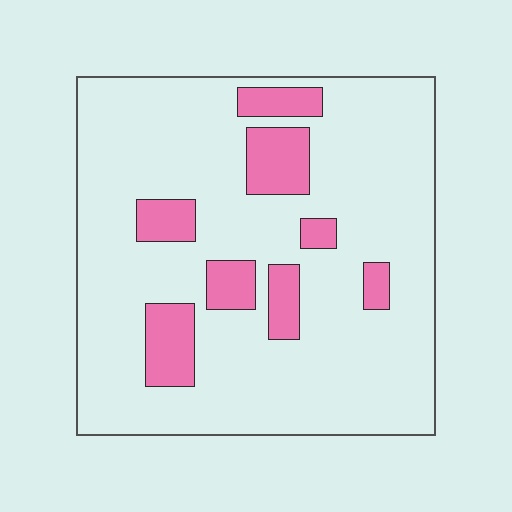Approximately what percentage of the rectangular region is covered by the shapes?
Approximately 15%.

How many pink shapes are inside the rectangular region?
8.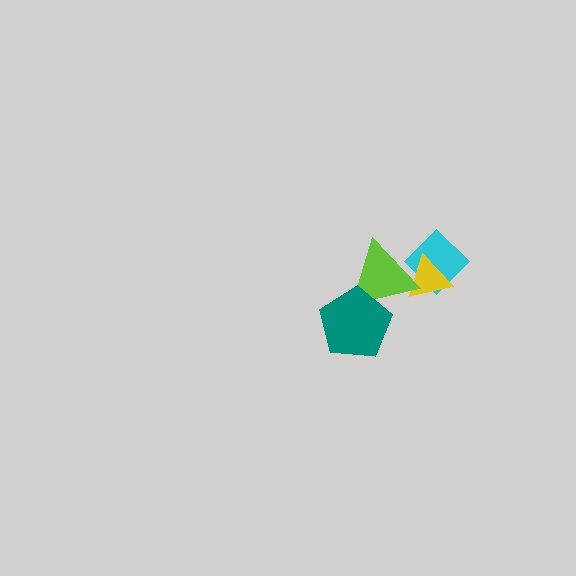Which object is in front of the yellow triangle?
The lime triangle is in front of the yellow triangle.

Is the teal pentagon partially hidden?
No, no other shape covers it.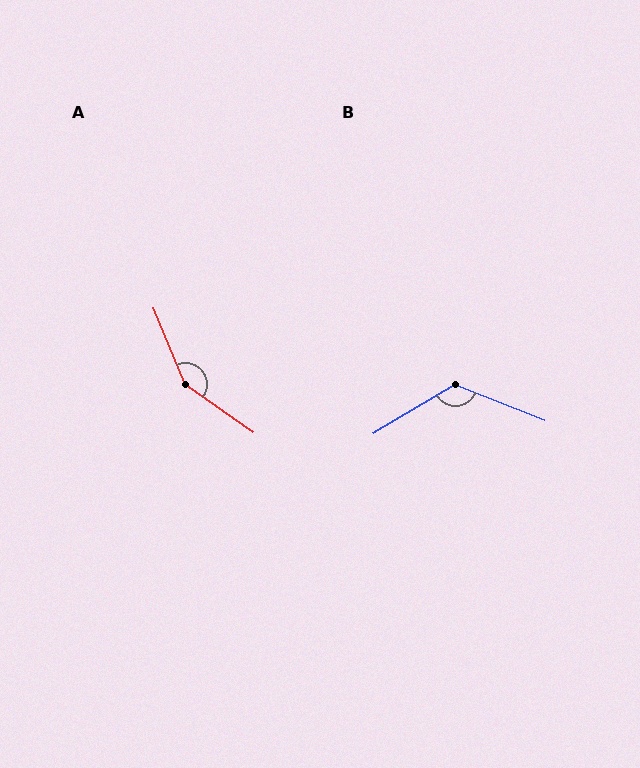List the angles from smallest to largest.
B (127°), A (147°).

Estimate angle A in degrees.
Approximately 147 degrees.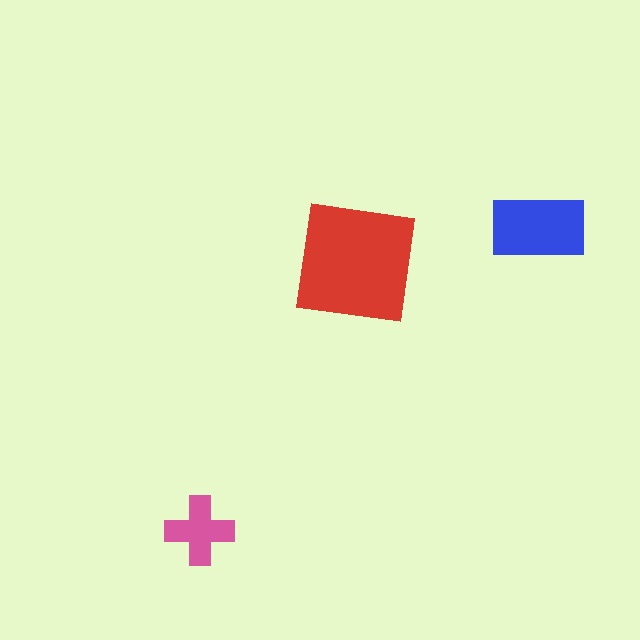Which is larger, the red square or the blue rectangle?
The red square.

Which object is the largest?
The red square.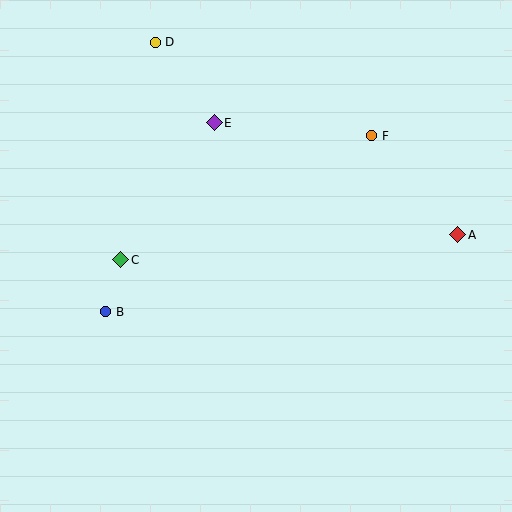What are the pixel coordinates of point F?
Point F is at (372, 136).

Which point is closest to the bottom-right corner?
Point A is closest to the bottom-right corner.